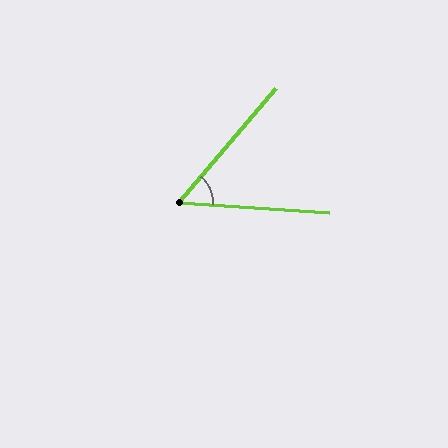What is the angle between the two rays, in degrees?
Approximately 54 degrees.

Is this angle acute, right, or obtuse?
It is acute.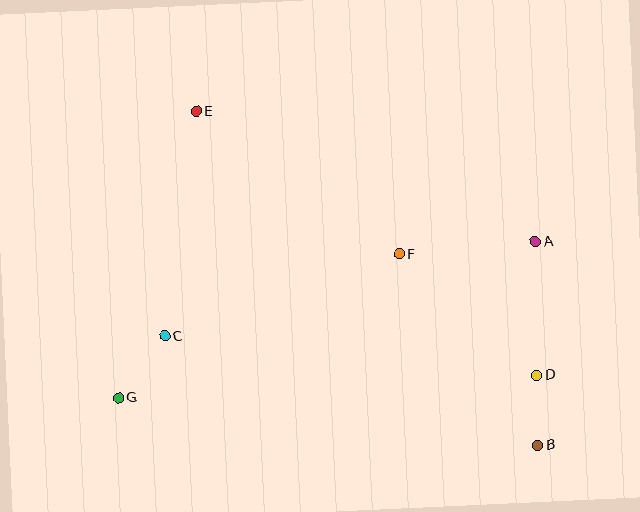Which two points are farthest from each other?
Points B and E are farthest from each other.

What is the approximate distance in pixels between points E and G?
The distance between E and G is approximately 297 pixels.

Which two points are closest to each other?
Points B and D are closest to each other.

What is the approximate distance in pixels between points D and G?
The distance between D and G is approximately 418 pixels.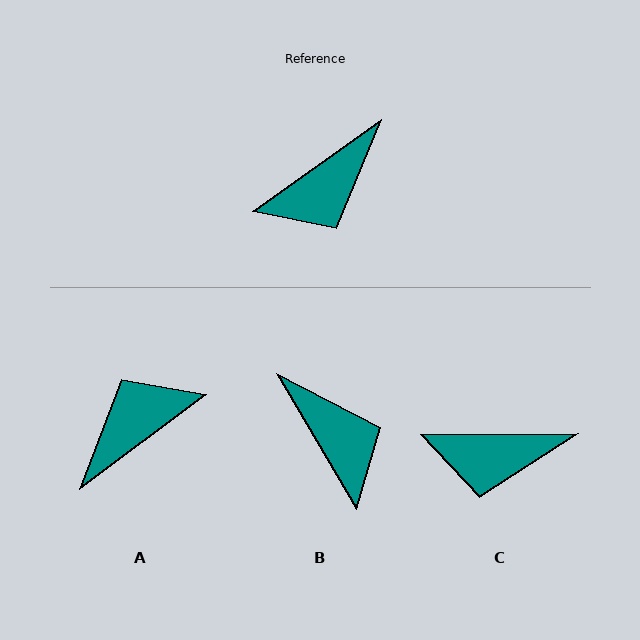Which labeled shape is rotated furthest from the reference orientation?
A, about 179 degrees away.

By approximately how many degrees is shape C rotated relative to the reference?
Approximately 35 degrees clockwise.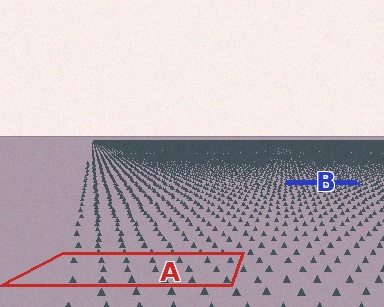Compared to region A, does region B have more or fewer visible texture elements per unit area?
Region B has more texture elements per unit area — they are packed more densely because it is farther away.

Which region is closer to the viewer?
Region A is closer. The texture elements there are larger and more spread out.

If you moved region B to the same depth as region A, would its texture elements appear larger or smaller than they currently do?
They would appear larger. At a closer depth, the same texture elements are projected at a bigger on-screen size.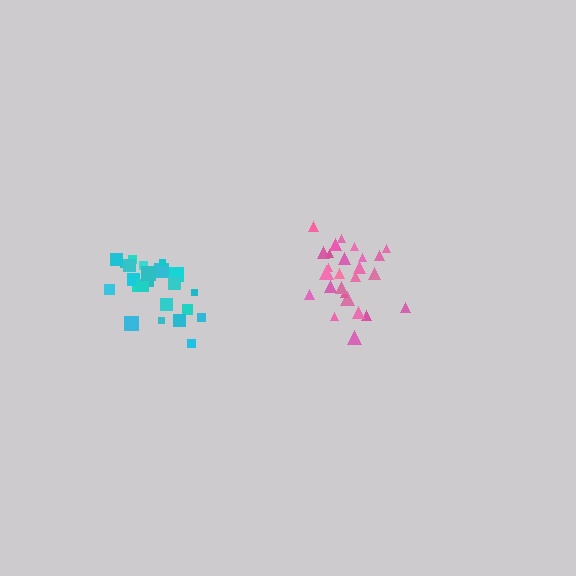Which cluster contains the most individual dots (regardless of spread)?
Pink (28).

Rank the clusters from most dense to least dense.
pink, cyan.